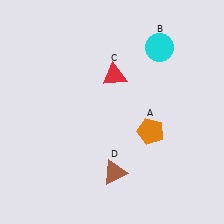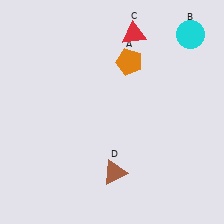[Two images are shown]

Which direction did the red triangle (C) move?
The red triangle (C) moved up.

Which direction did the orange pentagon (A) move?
The orange pentagon (A) moved up.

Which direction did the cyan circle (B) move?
The cyan circle (B) moved right.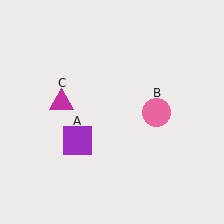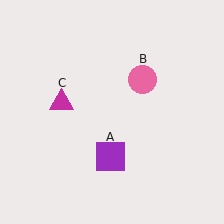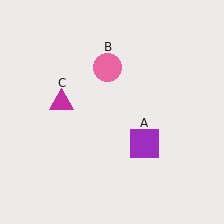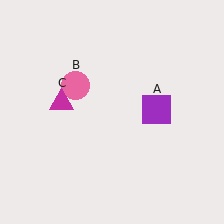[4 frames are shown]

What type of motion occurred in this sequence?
The purple square (object A), pink circle (object B) rotated counterclockwise around the center of the scene.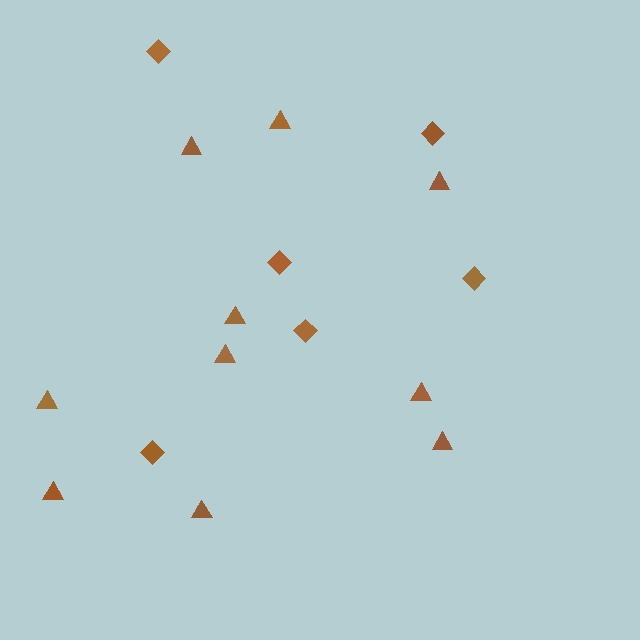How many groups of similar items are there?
There are 2 groups: one group of diamonds (6) and one group of triangles (10).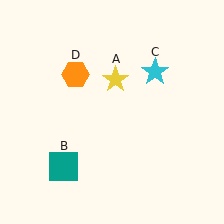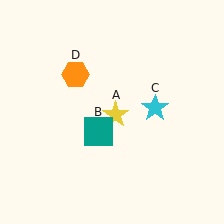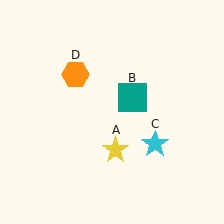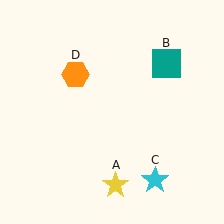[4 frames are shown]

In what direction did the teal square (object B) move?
The teal square (object B) moved up and to the right.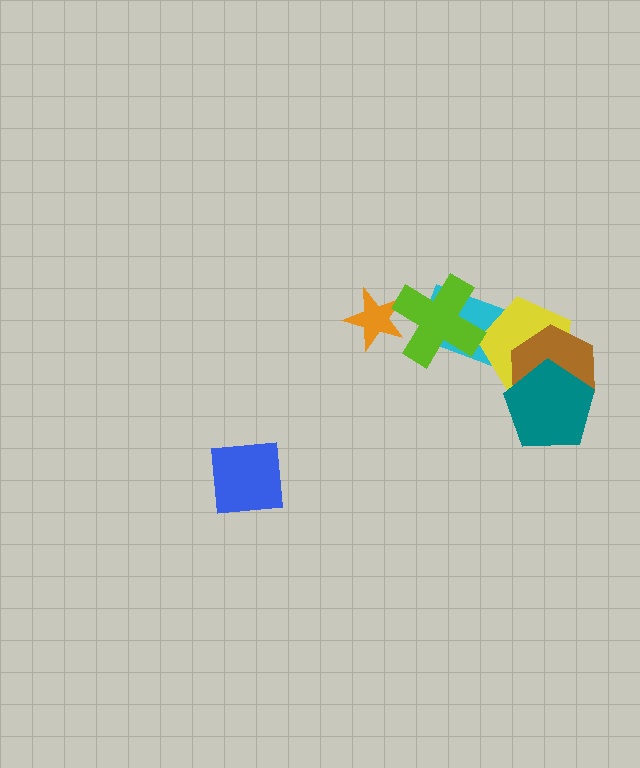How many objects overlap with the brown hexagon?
2 objects overlap with the brown hexagon.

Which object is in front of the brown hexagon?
The teal pentagon is in front of the brown hexagon.